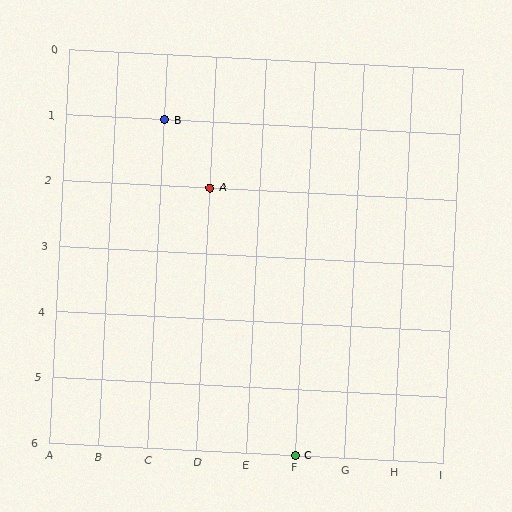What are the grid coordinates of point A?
Point A is at grid coordinates (D, 2).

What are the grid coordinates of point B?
Point B is at grid coordinates (C, 1).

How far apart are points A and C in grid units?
Points A and C are 2 columns and 4 rows apart (about 4.5 grid units diagonally).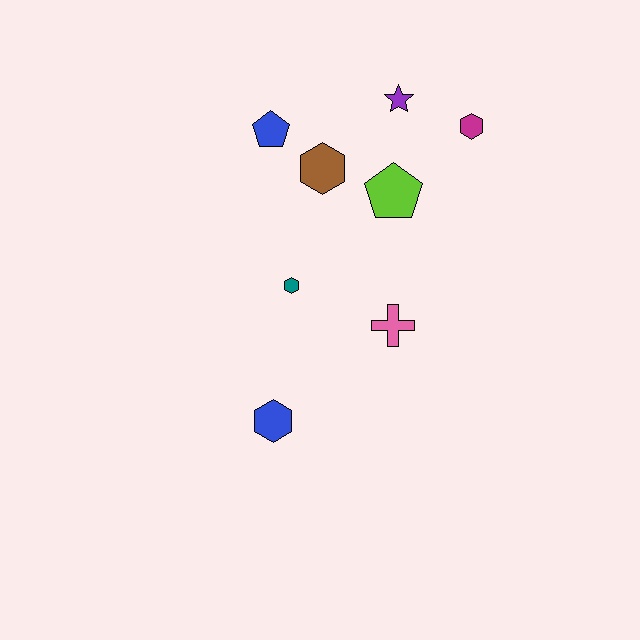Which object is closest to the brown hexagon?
The blue pentagon is closest to the brown hexagon.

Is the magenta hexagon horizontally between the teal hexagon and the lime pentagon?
No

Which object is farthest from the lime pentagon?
The blue hexagon is farthest from the lime pentagon.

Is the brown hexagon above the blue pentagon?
No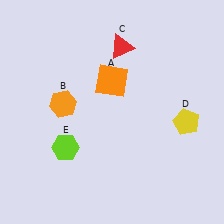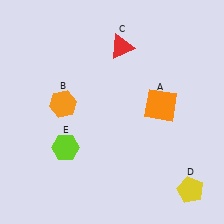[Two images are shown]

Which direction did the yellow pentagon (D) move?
The yellow pentagon (D) moved down.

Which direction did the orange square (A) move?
The orange square (A) moved right.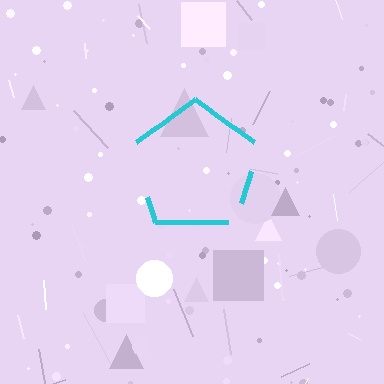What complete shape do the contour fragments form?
The contour fragments form a pentagon.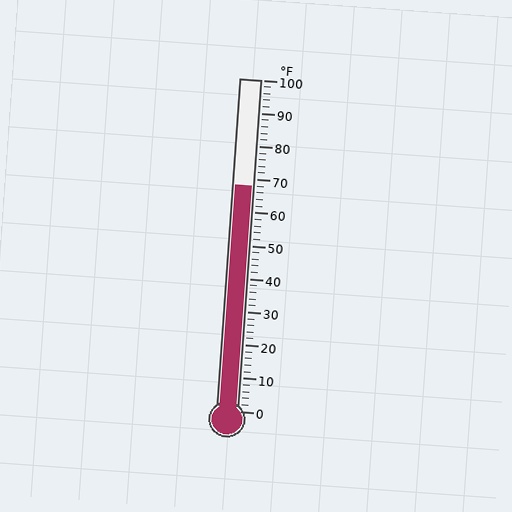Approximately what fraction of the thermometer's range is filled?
The thermometer is filled to approximately 70% of its range.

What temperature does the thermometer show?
The thermometer shows approximately 68°F.